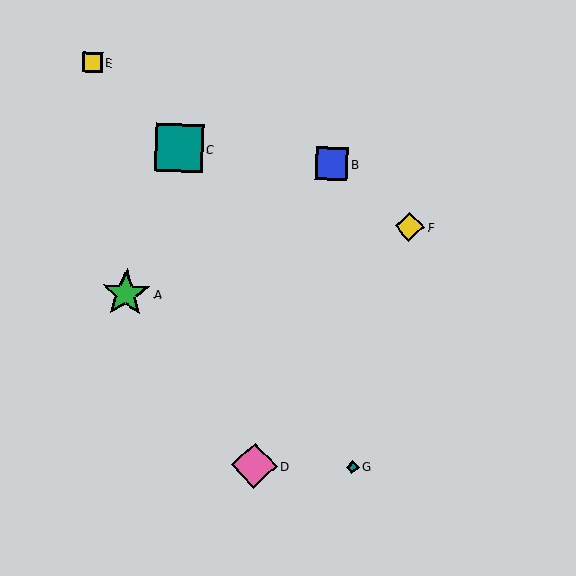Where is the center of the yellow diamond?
The center of the yellow diamond is at (410, 227).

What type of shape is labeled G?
Shape G is a teal diamond.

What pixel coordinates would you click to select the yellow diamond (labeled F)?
Click at (410, 227) to select the yellow diamond F.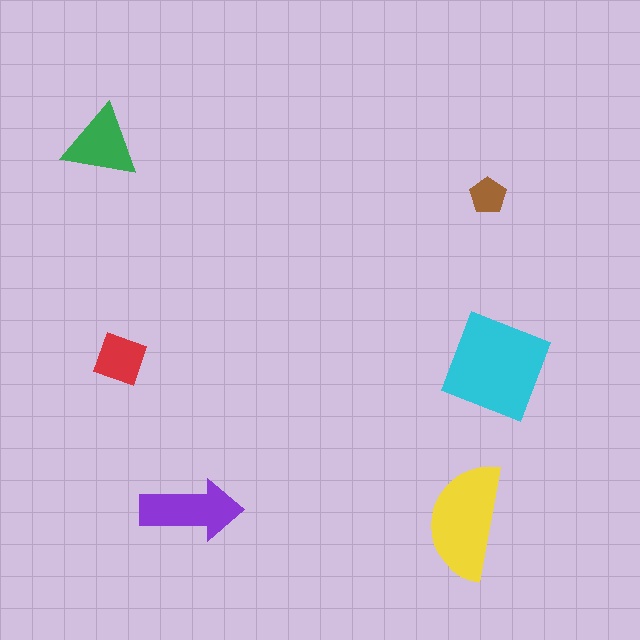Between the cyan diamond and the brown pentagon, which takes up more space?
The cyan diamond.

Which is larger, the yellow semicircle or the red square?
The yellow semicircle.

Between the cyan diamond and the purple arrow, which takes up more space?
The cyan diamond.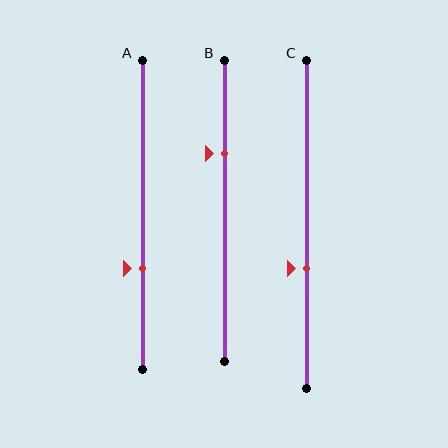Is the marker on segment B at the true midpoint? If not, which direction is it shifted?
No, the marker on segment B is shifted upward by about 19% of the segment length.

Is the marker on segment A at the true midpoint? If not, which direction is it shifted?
No, the marker on segment A is shifted downward by about 17% of the segment length.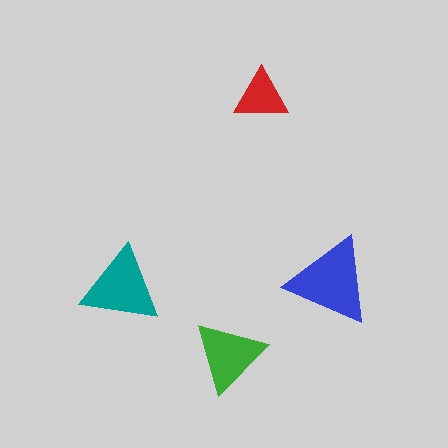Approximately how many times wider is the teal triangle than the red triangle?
About 1.5 times wider.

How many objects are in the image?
There are 4 objects in the image.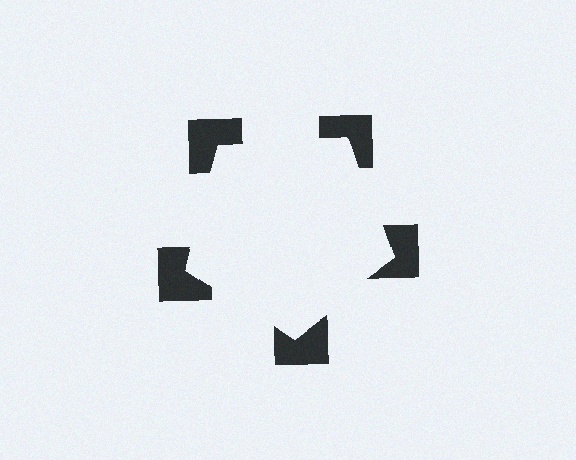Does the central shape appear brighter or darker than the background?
It typically appears slightly brighter than the background, even though no actual brightness change is drawn.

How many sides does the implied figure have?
5 sides.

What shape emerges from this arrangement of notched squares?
An illusory pentagon — its edges are inferred from the aligned wedge cuts in the notched squares, not physically drawn.